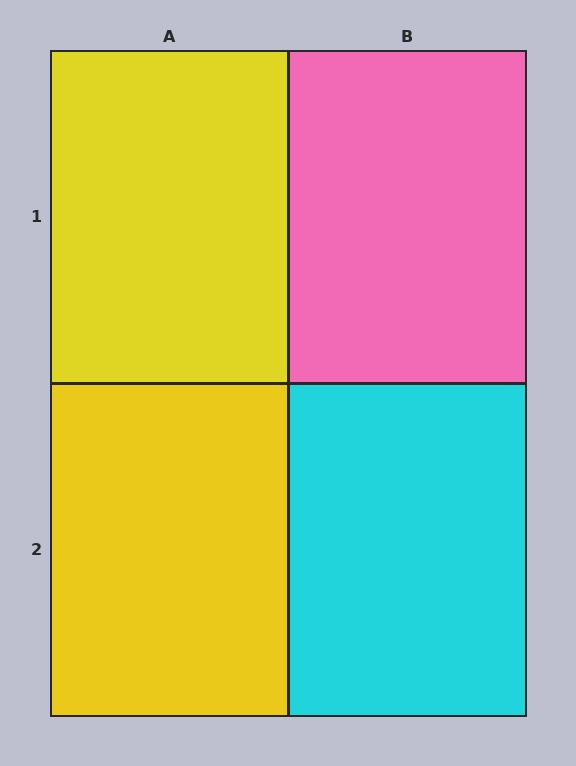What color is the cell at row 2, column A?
Yellow.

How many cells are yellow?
2 cells are yellow.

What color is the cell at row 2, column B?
Cyan.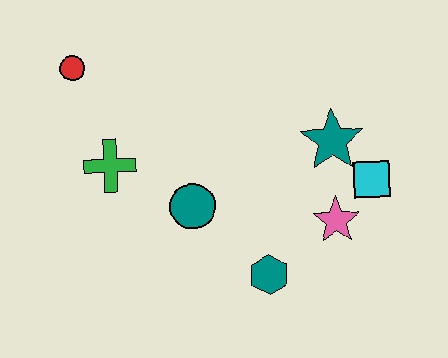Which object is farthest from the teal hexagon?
The red circle is farthest from the teal hexagon.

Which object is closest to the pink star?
The cyan square is closest to the pink star.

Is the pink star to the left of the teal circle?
No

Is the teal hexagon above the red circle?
No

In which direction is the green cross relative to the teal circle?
The green cross is to the left of the teal circle.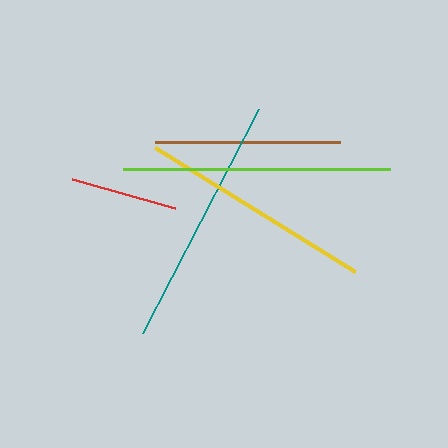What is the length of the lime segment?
The lime segment is approximately 267 pixels long.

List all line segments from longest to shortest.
From longest to shortest: lime, teal, yellow, brown, red.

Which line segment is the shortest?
The red line is the shortest at approximately 106 pixels.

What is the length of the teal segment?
The teal segment is approximately 252 pixels long.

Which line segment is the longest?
The lime line is the longest at approximately 267 pixels.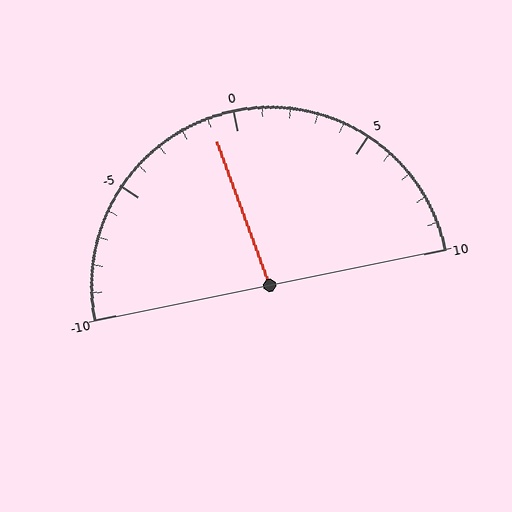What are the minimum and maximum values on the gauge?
The gauge ranges from -10 to 10.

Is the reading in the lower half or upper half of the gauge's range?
The reading is in the lower half of the range (-10 to 10).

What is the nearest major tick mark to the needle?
The nearest major tick mark is 0.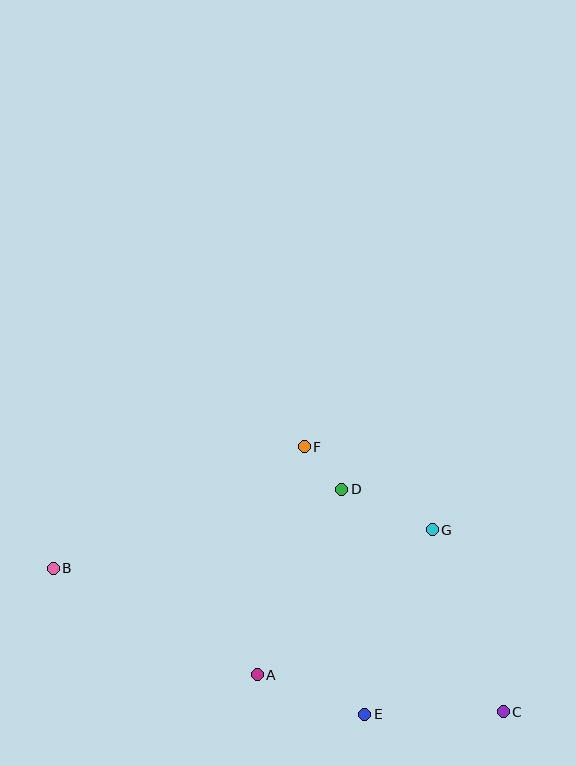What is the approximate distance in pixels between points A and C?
The distance between A and C is approximately 249 pixels.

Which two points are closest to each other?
Points D and F are closest to each other.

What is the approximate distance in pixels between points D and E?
The distance between D and E is approximately 226 pixels.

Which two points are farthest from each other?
Points B and C are farthest from each other.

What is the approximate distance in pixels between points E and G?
The distance between E and G is approximately 197 pixels.